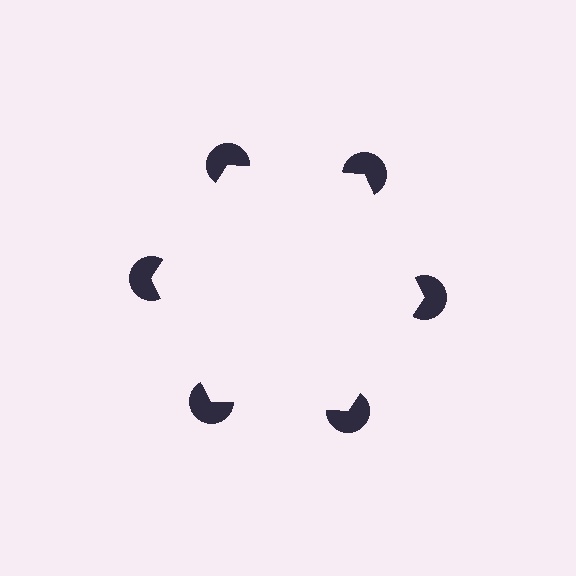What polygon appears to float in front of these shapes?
An illusory hexagon — its edges are inferred from the aligned wedge cuts in the pac-man discs, not physically drawn.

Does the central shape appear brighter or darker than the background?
It typically appears slightly brighter than the background, even though no actual brightness change is drawn.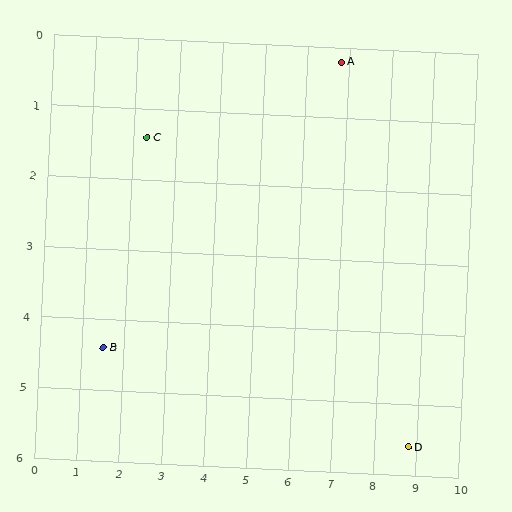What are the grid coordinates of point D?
Point D is at approximately (8.8, 5.6).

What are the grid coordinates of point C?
Point C is at approximately (2.3, 1.4).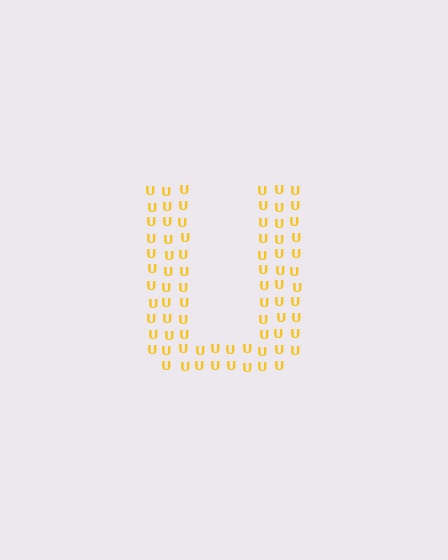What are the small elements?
The small elements are letter U's.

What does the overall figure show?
The overall figure shows the letter U.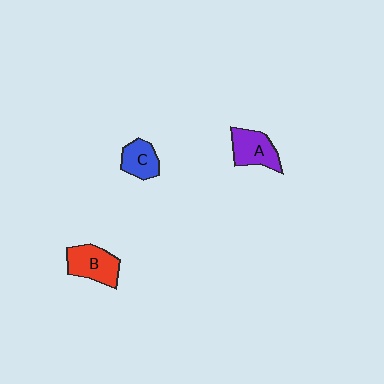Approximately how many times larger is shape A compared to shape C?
Approximately 1.3 times.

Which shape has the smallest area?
Shape C (blue).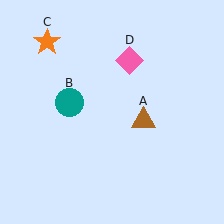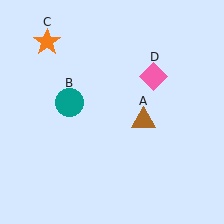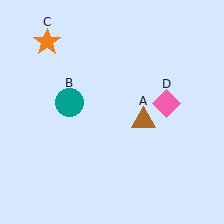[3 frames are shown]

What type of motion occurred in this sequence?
The pink diamond (object D) rotated clockwise around the center of the scene.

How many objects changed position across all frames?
1 object changed position: pink diamond (object D).